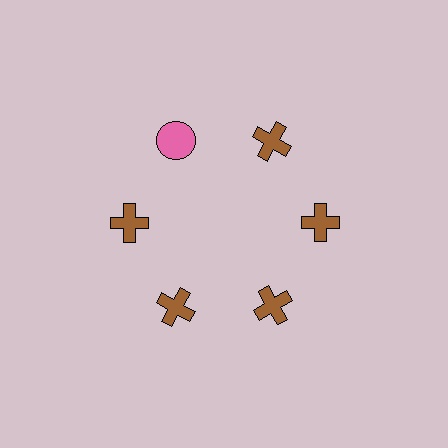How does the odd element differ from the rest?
It differs in both color (pink instead of brown) and shape (circle instead of cross).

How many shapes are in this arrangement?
There are 6 shapes arranged in a ring pattern.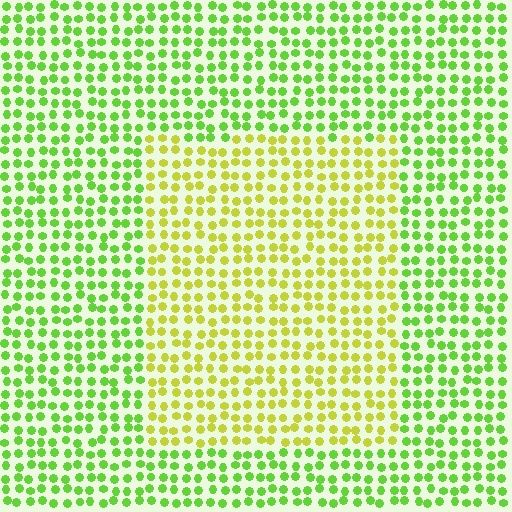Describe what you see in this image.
The image is filled with small lime elements in a uniform arrangement. A rectangle-shaped region is visible where the elements are tinted to a slightly different hue, forming a subtle color boundary.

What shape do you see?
I see a rectangle.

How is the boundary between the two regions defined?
The boundary is defined purely by a slight shift in hue (about 37 degrees). Spacing, size, and orientation are identical on both sides.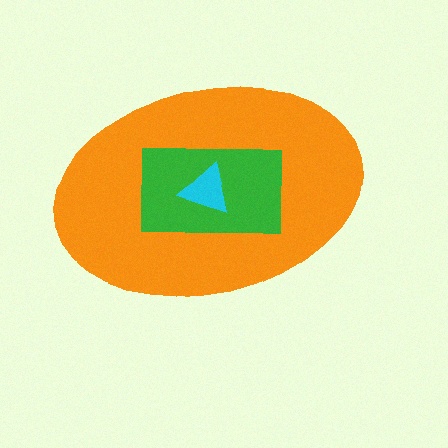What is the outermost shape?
The orange ellipse.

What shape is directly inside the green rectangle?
The cyan triangle.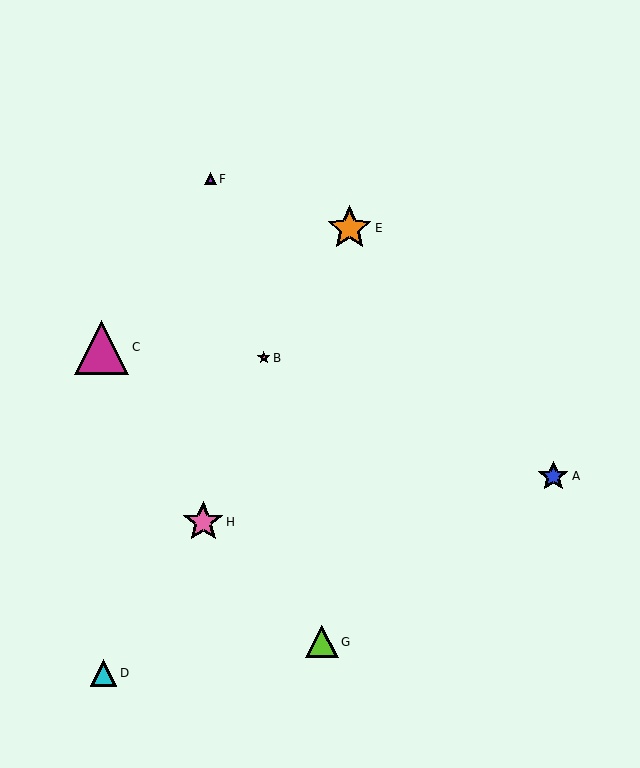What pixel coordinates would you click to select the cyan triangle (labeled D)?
Click at (104, 673) to select the cyan triangle D.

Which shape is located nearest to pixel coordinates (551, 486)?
The blue star (labeled A) at (553, 476) is nearest to that location.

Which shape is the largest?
The magenta triangle (labeled C) is the largest.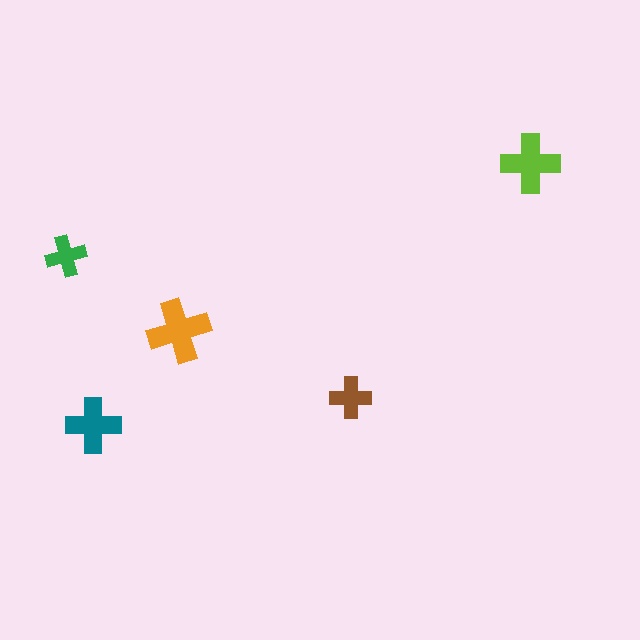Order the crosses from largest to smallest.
the orange one, the lime one, the teal one, the brown one, the green one.